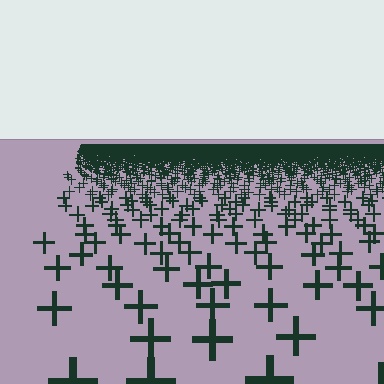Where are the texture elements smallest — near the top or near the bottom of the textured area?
Near the top.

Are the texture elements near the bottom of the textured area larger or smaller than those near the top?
Larger. Near the bottom, elements are closer to the viewer and appear at a bigger on-screen size.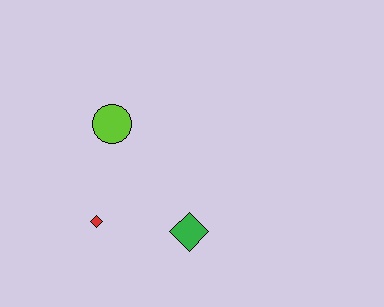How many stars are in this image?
There are no stars.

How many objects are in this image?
There are 3 objects.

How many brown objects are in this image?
There are no brown objects.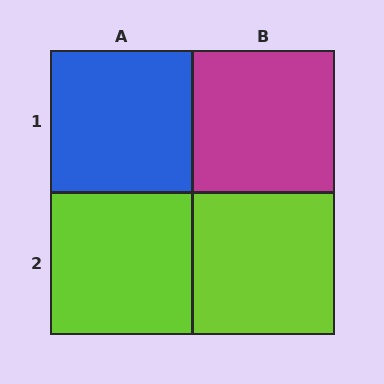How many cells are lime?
2 cells are lime.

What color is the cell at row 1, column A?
Blue.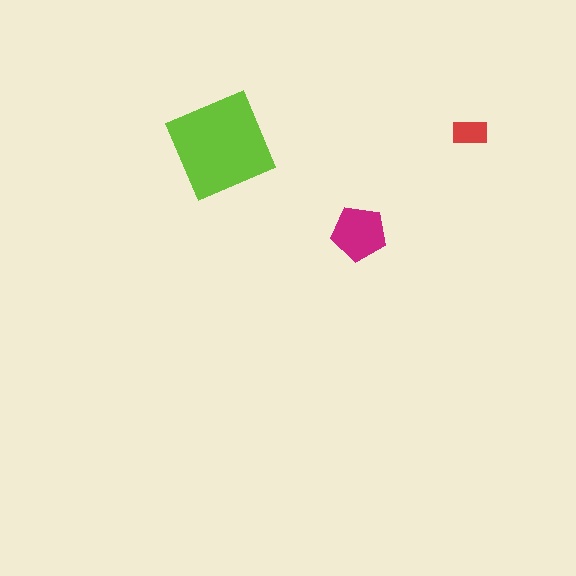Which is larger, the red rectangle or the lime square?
The lime square.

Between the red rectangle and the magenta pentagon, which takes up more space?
The magenta pentagon.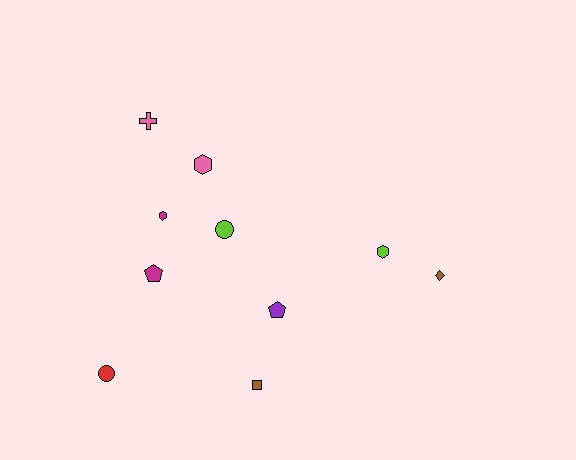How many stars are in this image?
There are no stars.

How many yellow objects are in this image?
There are no yellow objects.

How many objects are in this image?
There are 10 objects.